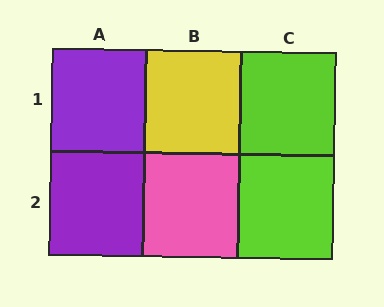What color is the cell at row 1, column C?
Lime.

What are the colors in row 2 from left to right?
Purple, pink, lime.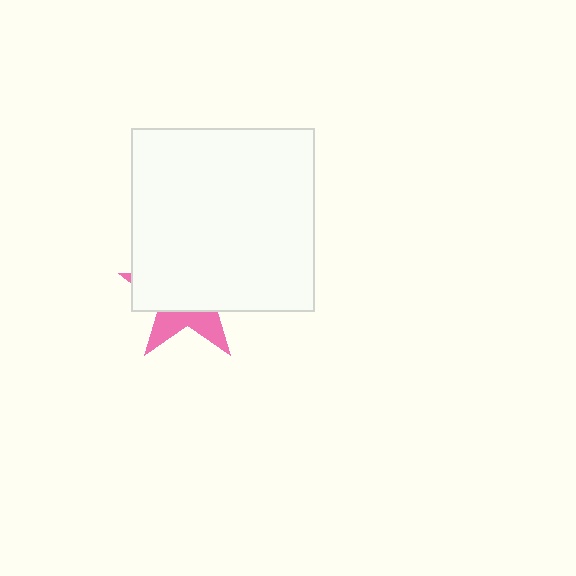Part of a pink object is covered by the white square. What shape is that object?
It is a star.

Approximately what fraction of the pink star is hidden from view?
Roughly 68% of the pink star is hidden behind the white square.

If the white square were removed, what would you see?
You would see the complete pink star.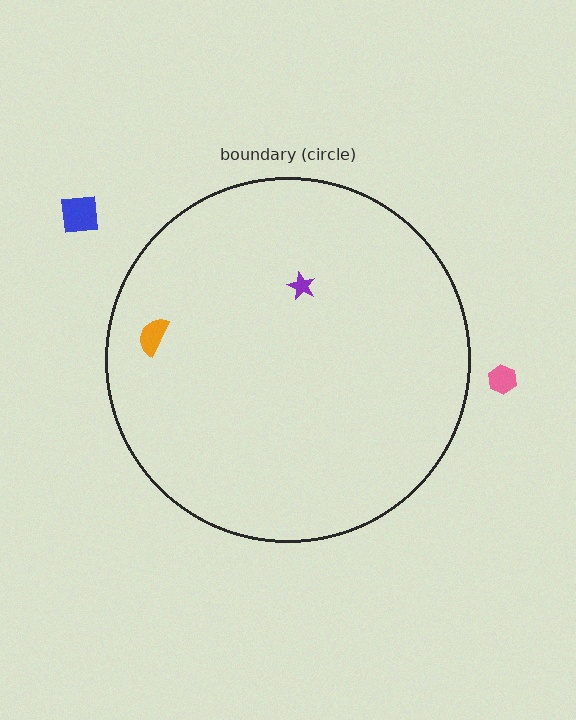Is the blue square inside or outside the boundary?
Outside.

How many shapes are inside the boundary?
2 inside, 2 outside.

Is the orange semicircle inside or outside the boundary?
Inside.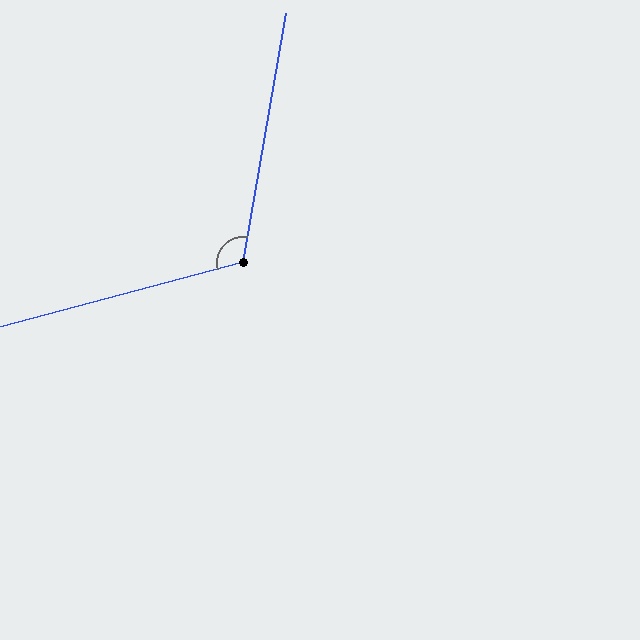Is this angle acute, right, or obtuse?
It is obtuse.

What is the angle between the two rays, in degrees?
Approximately 115 degrees.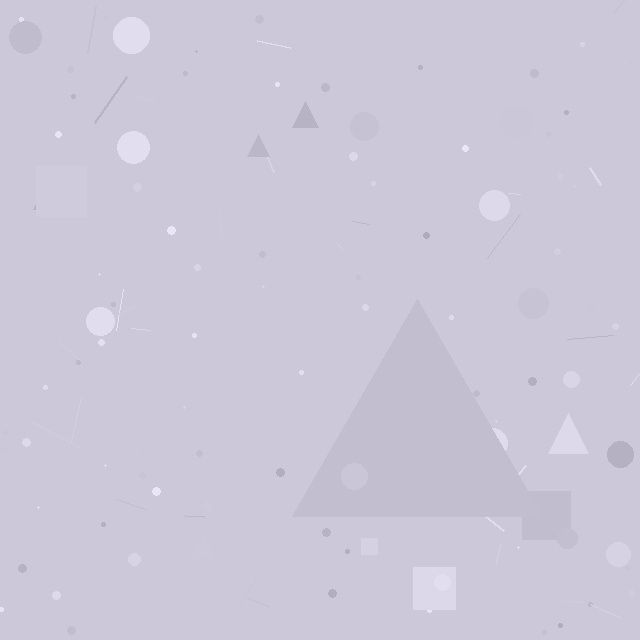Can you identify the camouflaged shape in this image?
The camouflaged shape is a triangle.